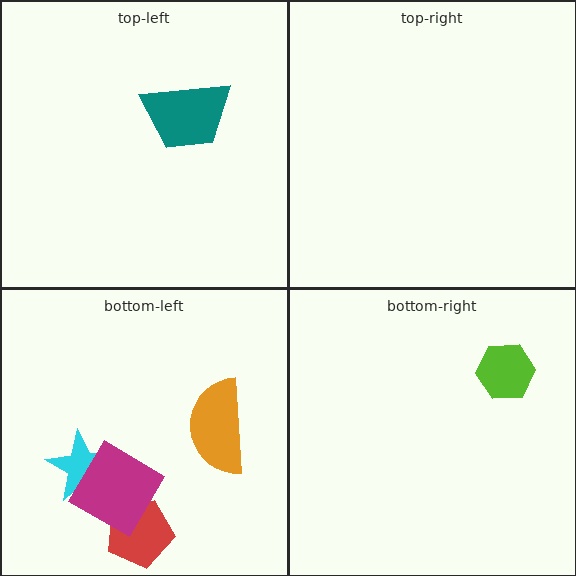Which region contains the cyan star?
The bottom-left region.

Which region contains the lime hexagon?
The bottom-right region.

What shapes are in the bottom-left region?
The red pentagon, the cyan star, the orange semicircle, the magenta diamond.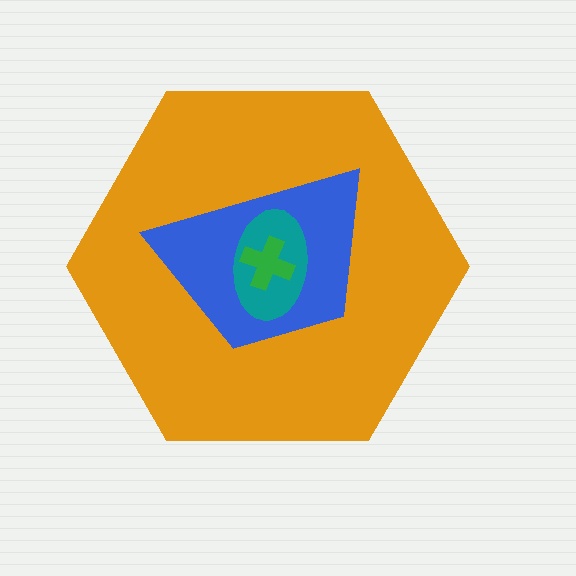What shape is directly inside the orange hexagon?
The blue trapezoid.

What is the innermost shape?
The green cross.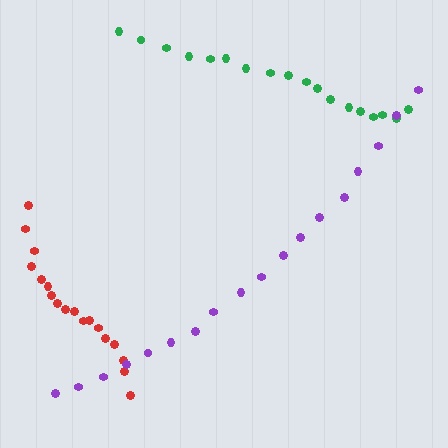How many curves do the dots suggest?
There are 3 distinct paths.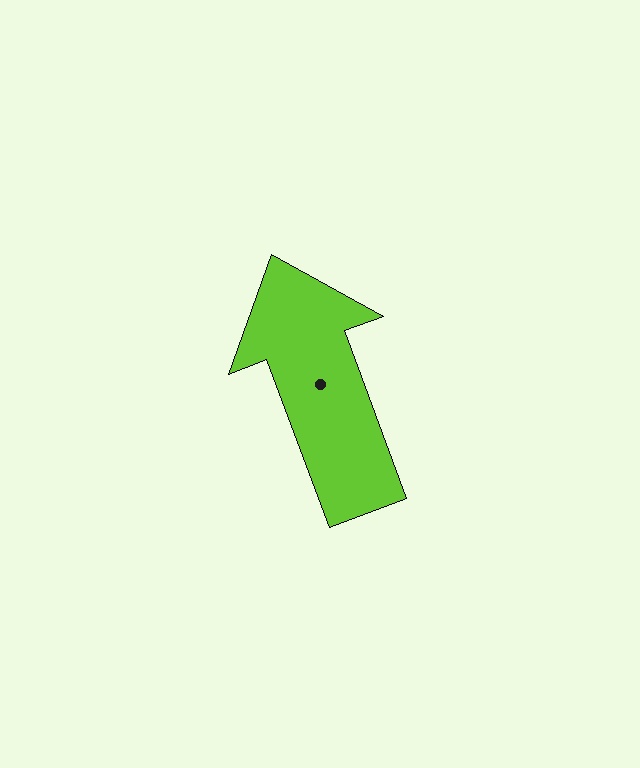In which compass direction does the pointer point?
North.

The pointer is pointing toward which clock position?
Roughly 11 o'clock.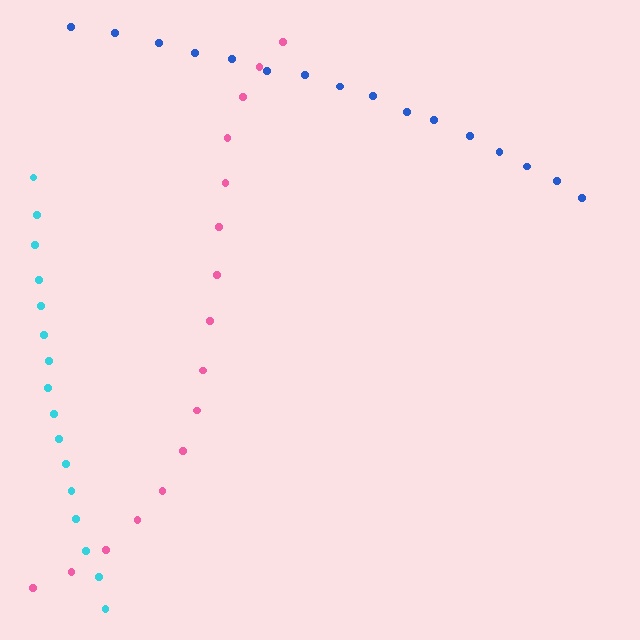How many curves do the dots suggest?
There are 3 distinct paths.